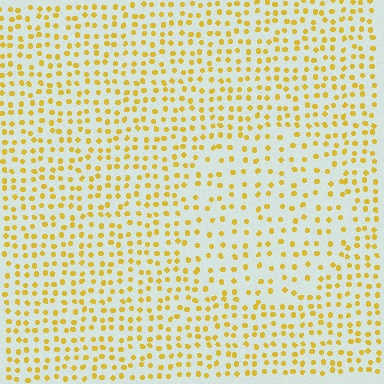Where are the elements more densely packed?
The elements are more densely packed outside the circle boundary.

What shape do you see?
I see a circle.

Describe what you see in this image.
The image contains small yellow elements arranged at two different densities. A circle-shaped region is visible where the elements are less densely packed than the surrounding area.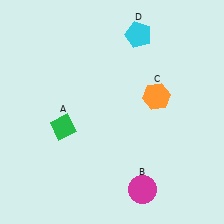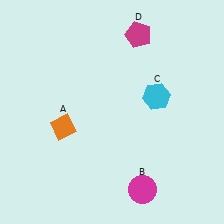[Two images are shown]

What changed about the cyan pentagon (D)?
In Image 1, D is cyan. In Image 2, it changed to magenta.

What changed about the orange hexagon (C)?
In Image 1, C is orange. In Image 2, it changed to cyan.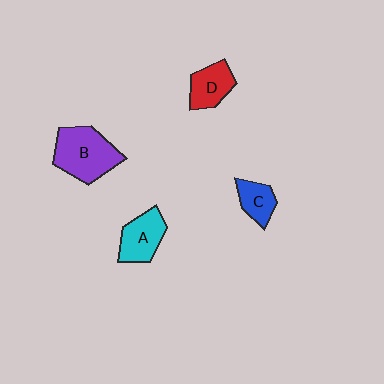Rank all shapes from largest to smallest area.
From largest to smallest: B (purple), A (cyan), D (red), C (blue).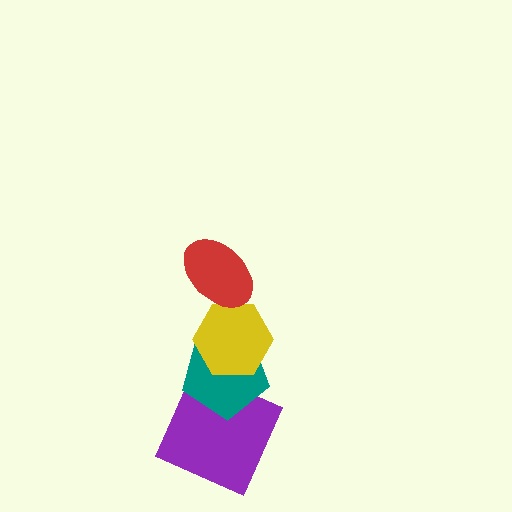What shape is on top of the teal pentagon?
The yellow hexagon is on top of the teal pentagon.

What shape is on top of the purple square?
The teal pentagon is on top of the purple square.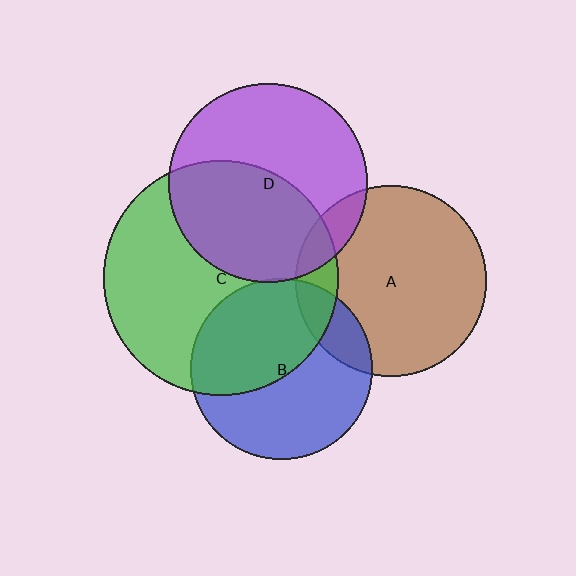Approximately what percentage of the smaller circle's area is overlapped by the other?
Approximately 15%.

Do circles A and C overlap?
Yes.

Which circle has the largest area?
Circle C (green).